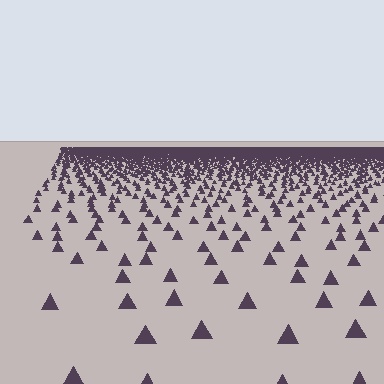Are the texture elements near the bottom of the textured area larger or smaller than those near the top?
Larger. Near the bottom, elements are closer to the viewer and appear at a bigger on-screen size.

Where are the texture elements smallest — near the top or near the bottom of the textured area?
Near the top.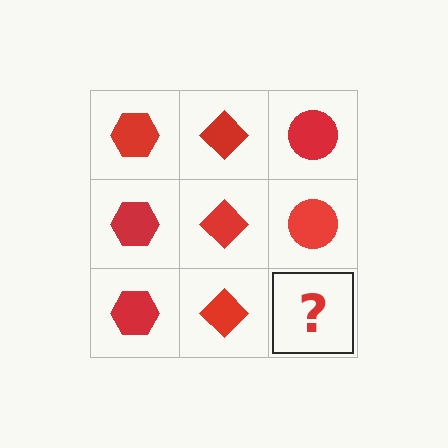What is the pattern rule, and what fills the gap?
The rule is that each column has a consistent shape. The gap should be filled with a red circle.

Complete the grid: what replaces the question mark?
The question mark should be replaced with a red circle.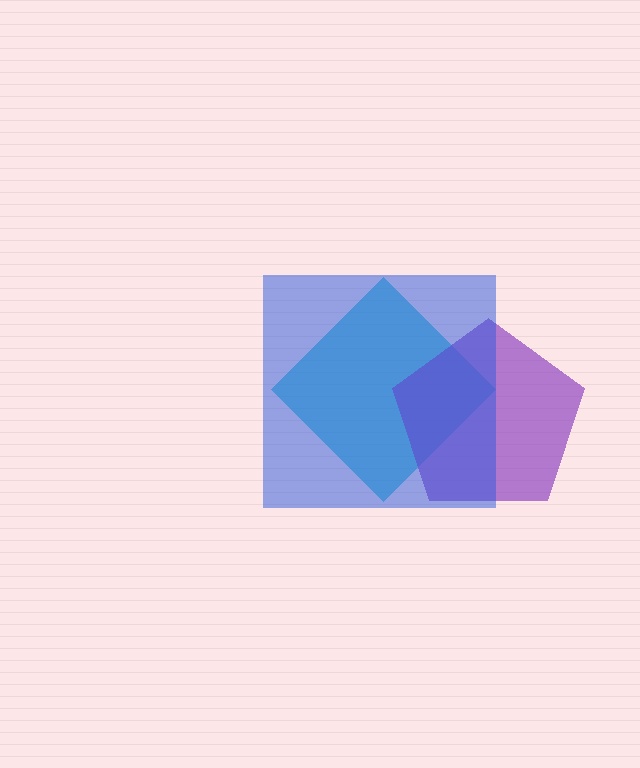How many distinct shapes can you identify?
There are 3 distinct shapes: a cyan diamond, a purple pentagon, a blue square.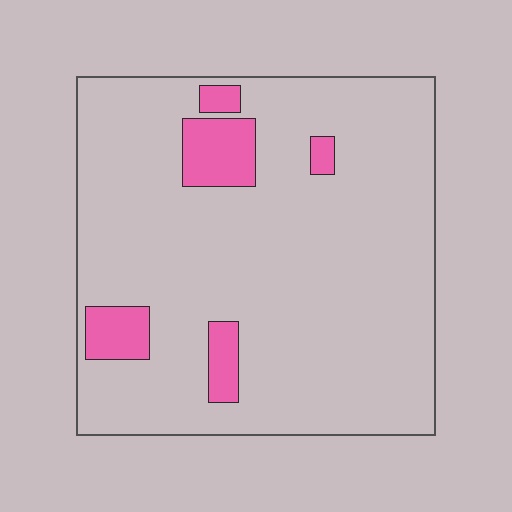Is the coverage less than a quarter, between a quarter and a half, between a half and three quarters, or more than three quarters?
Less than a quarter.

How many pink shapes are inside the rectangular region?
5.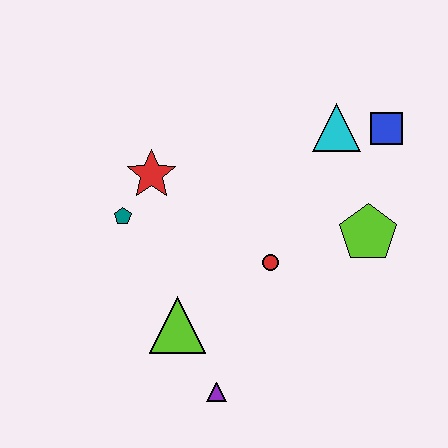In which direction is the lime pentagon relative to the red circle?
The lime pentagon is to the right of the red circle.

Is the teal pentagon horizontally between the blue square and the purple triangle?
No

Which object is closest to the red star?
The teal pentagon is closest to the red star.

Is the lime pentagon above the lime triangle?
Yes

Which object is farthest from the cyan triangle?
The purple triangle is farthest from the cyan triangle.